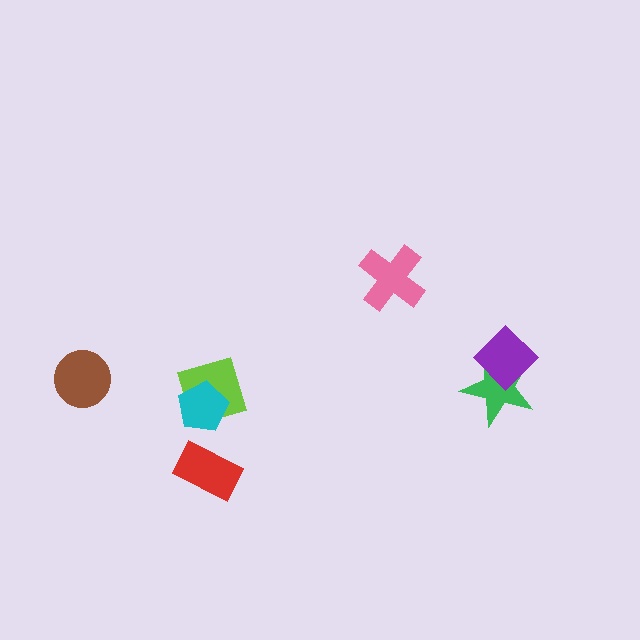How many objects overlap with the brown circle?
0 objects overlap with the brown circle.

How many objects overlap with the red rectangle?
0 objects overlap with the red rectangle.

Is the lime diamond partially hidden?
Yes, it is partially covered by another shape.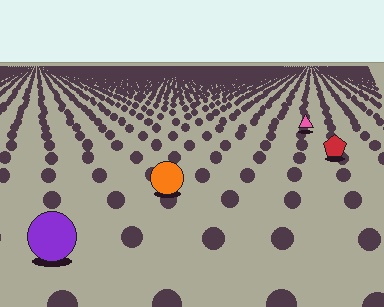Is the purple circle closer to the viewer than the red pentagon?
Yes. The purple circle is closer — you can tell from the texture gradient: the ground texture is coarser near it.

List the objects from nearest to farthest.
From nearest to farthest: the purple circle, the orange circle, the red pentagon, the pink triangle.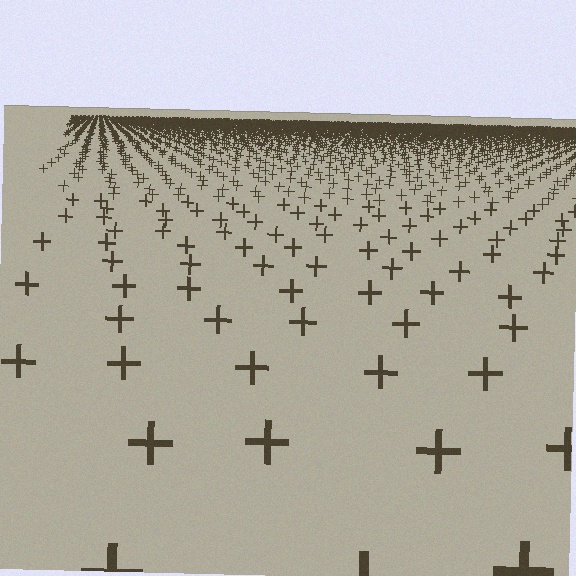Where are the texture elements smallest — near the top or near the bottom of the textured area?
Near the top.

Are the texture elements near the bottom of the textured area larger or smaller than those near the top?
Larger. Near the bottom, elements are closer to the viewer and appear at a bigger on-screen size.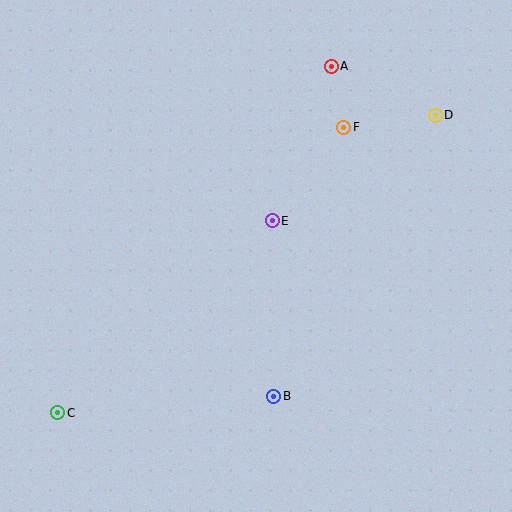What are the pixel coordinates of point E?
Point E is at (272, 221).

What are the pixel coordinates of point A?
Point A is at (331, 66).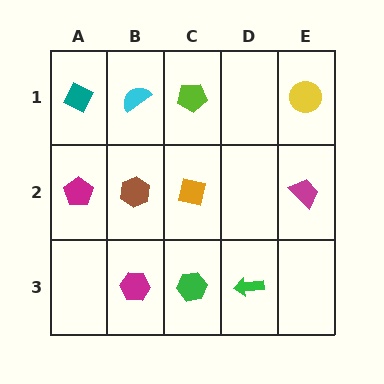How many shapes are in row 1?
4 shapes.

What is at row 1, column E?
A yellow circle.